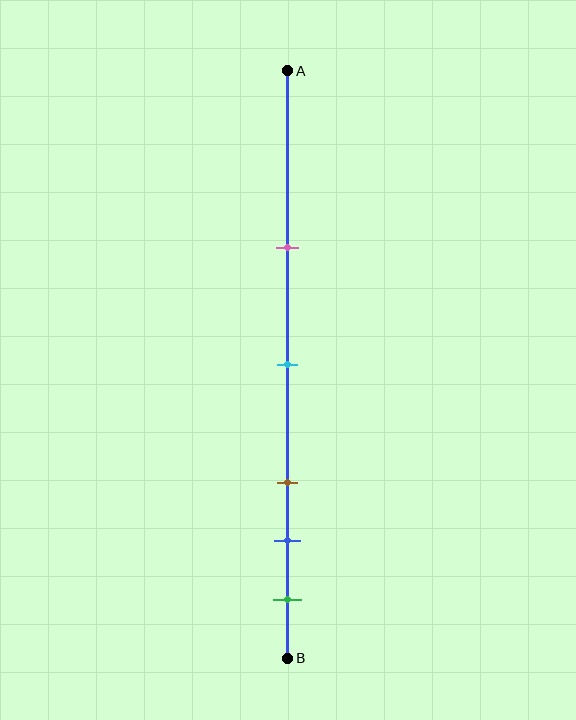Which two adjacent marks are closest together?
The blue and green marks are the closest adjacent pair.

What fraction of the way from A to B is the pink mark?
The pink mark is approximately 30% (0.3) of the way from A to B.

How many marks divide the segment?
There are 5 marks dividing the segment.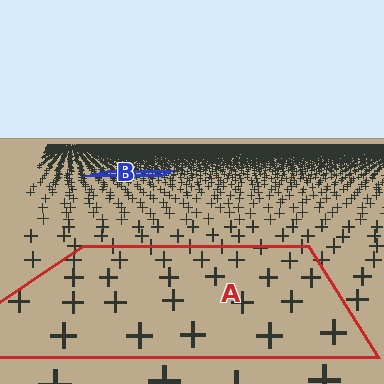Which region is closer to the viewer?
Region A is closer. The texture elements there are larger and more spread out.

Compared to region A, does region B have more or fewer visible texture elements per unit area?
Region B has more texture elements per unit area — they are packed more densely because it is farther away.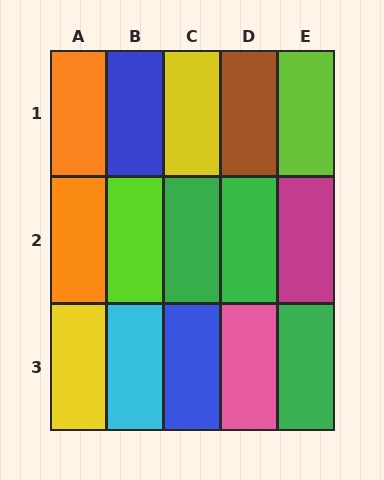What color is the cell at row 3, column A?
Yellow.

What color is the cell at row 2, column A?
Orange.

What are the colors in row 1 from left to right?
Orange, blue, yellow, brown, lime.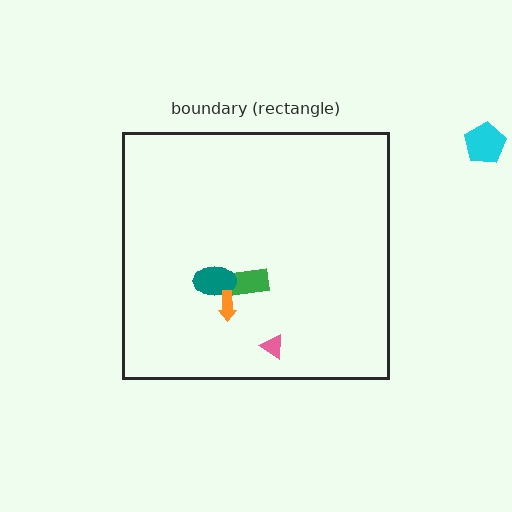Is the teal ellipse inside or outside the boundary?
Inside.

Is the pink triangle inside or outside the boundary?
Inside.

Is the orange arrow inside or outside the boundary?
Inside.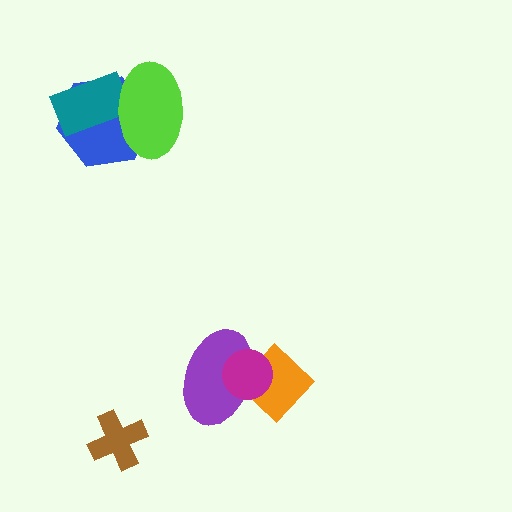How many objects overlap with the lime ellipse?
2 objects overlap with the lime ellipse.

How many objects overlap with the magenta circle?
2 objects overlap with the magenta circle.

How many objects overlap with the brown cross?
0 objects overlap with the brown cross.